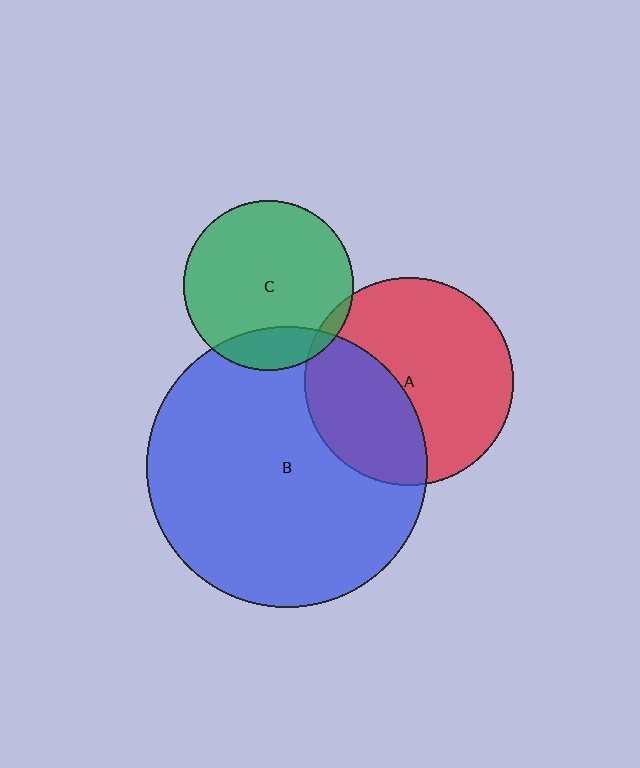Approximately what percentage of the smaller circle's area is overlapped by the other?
Approximately 40%.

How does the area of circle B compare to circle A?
Approximately 1.8 times.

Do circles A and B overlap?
Yes.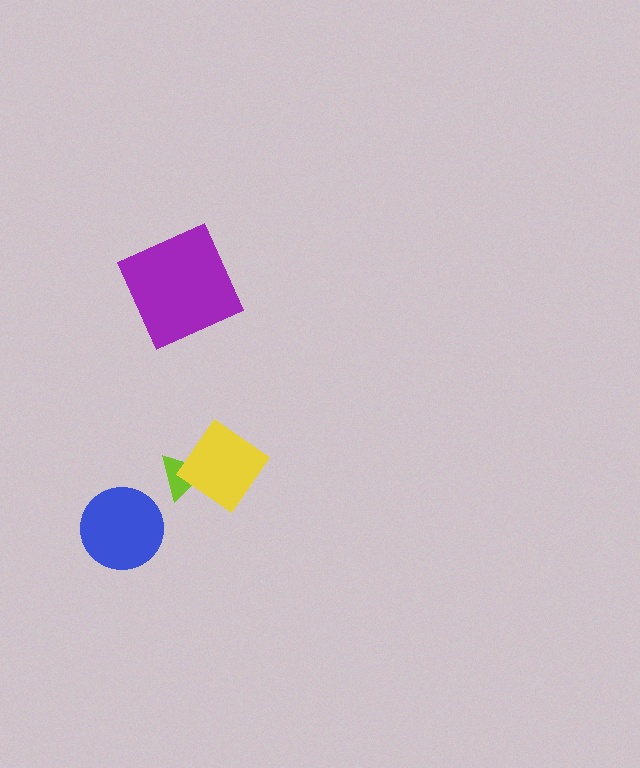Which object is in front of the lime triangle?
The yellow diamond is in front of the lime triangle.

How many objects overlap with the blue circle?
0 objects overlap with the blue circle.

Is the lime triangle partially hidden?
Yes, it is partially covered by another shape.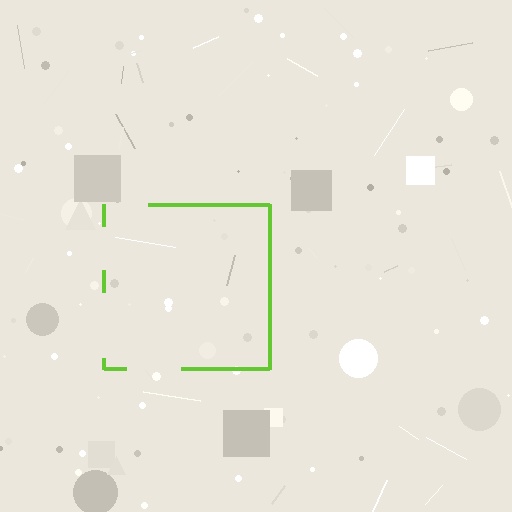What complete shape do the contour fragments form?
The contour fragments form a square.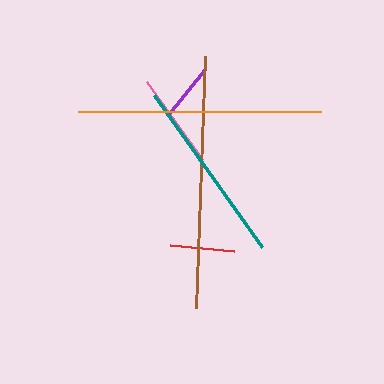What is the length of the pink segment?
The pink segment is approximately 96 pixels long.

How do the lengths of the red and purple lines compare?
The red and purple lines are approximately the same length.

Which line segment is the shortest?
The purple line is the shortest at approximately 61 pixels.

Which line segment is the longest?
The brown line is the longest at approximately 253 pixels.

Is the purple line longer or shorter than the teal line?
The teal line is longer than the purple line.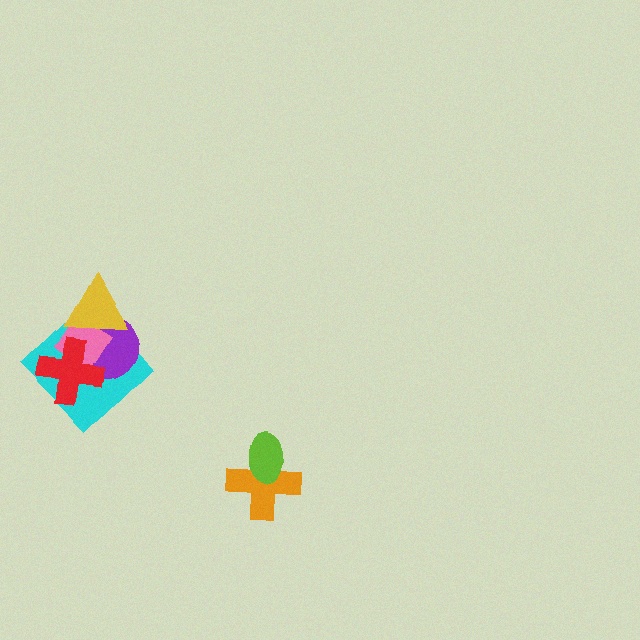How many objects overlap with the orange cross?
1 object overlaps with the orange cross.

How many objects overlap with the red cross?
3 objects overlap with the red cross.